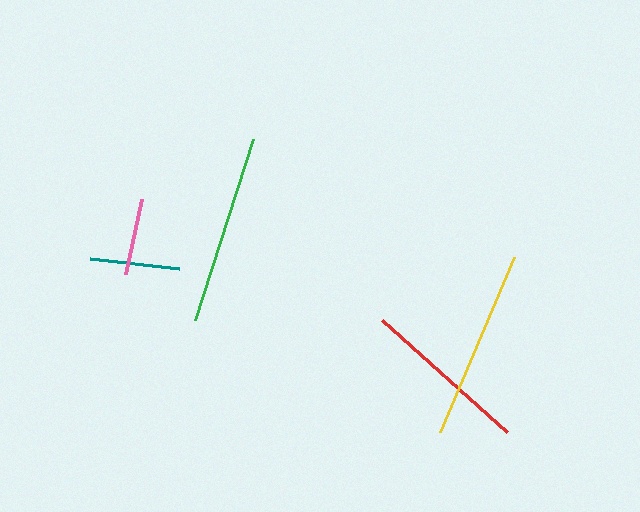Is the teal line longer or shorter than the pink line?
The teal line is longer than the pink line.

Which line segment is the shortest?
The pink line is the shortest at approximately 77 pixels.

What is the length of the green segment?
The green segment is approximately 190 pixels long.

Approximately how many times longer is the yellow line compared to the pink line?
The yellow line is approximately 2.5 times the length of the pink line.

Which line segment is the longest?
The green line is the longest at approximately 190 pixels.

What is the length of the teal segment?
The teal segment is approximately 89 pixels long.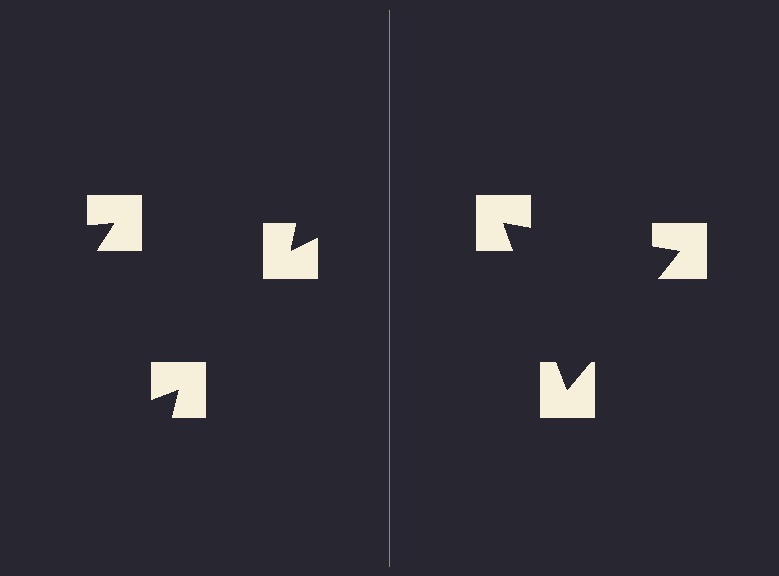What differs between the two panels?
The notched squares are positioned identically on both sides; only the wedge orientations differ. On the right they align to a triangle; on the left they are misaligned.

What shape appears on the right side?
An illusory triangle.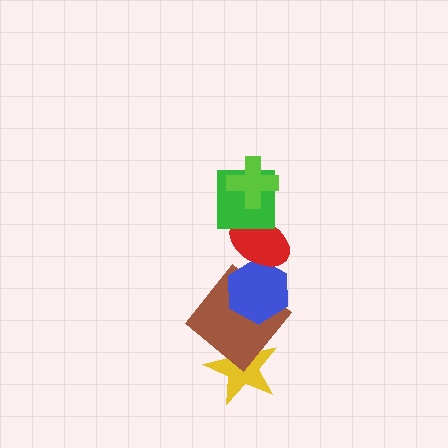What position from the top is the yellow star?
The yellow star is 6th from the top.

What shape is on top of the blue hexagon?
The red ellipse is on top of the blue hexagon.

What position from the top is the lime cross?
The lime cross is 1st from the top.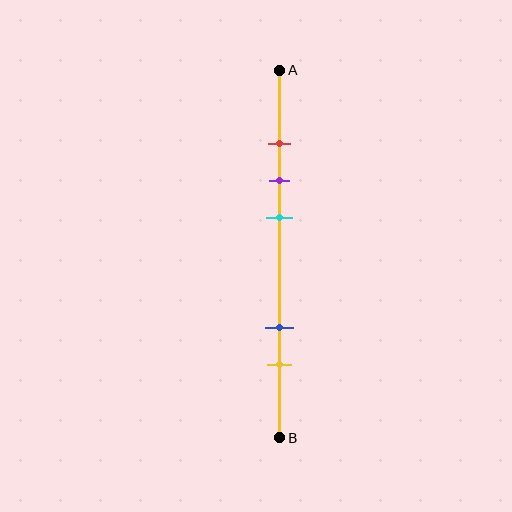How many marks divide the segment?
There are 5 marks dividing the segment.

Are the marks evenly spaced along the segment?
No, the marks are not evenly spaced.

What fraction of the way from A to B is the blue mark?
The blue mark is approximately 70% (0.7) of the way from A to B.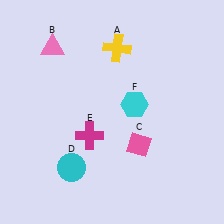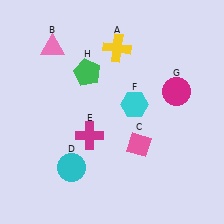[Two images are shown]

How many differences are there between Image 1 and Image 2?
There are 2 differences between the two images.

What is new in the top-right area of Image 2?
A magenta circle (G) was added in the top-right area of Image 2.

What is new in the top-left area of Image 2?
A green pentagon (H) was added in the top-left area of Image 2.